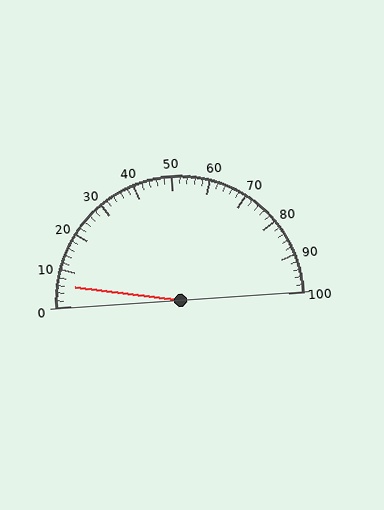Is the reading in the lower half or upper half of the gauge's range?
The reading is in the lower half of the range (0 to 100).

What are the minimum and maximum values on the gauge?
The gauge ranges from 0 to 100.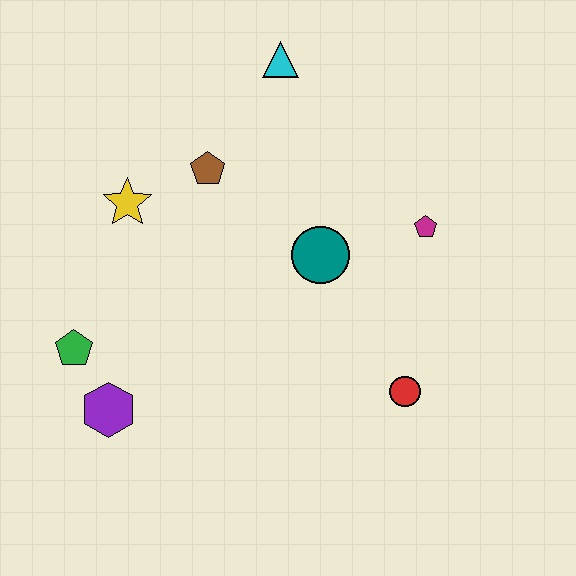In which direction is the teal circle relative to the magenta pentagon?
The teal circle is to the left of the magenta pentagon.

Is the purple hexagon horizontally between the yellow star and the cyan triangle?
No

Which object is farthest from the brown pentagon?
The red circle is farthest from the brown pentagon.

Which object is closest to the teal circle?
The magenta pentagon is closest to the teal circle.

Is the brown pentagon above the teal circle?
Yes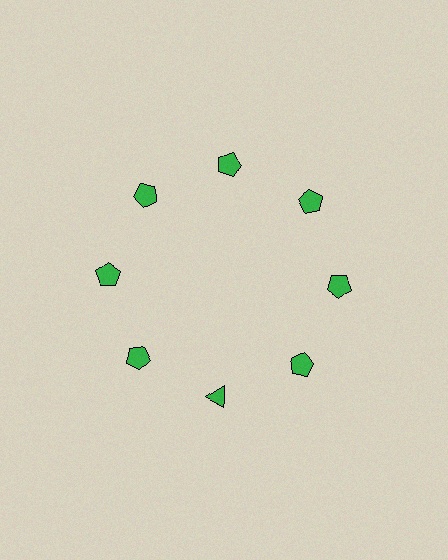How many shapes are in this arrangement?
There are 8 shapes arranged in a ring pattern.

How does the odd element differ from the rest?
It has a different shape: triangle instead of pentagon.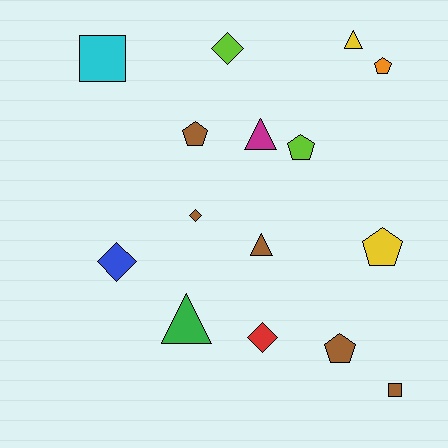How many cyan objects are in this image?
There is 1 cyan object.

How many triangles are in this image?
There are 4 triangles.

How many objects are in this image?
There are 15 objects.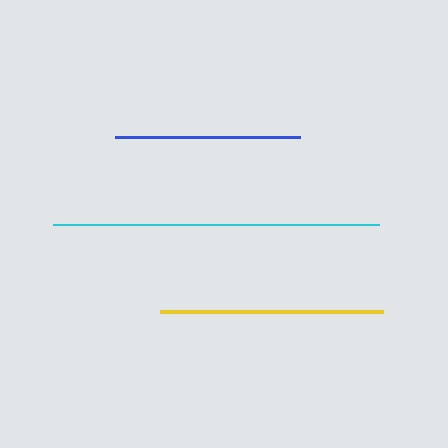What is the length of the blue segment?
The blue segment is approximately 185 pixels long.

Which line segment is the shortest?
The blue line is the shortest at approximately 185 pixels.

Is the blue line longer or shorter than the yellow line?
The yellow line is longer than the blue line.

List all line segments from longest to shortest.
From longest to shortest: cyan, yellow, blue.